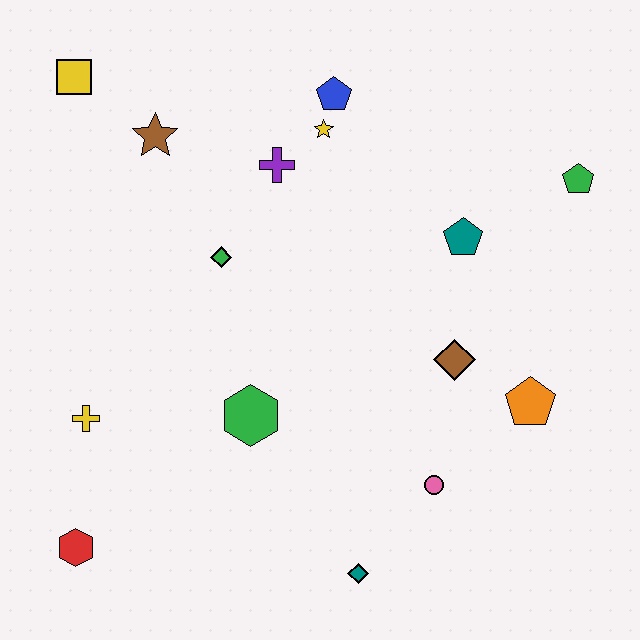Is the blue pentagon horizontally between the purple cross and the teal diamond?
Yes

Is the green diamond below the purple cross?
Yes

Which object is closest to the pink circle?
The teal diamond is closest to the pink circle.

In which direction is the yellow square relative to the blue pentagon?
The yellow square is to the left of the blue pentagon.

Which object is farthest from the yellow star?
The red hexagon is farthest from the yellow star.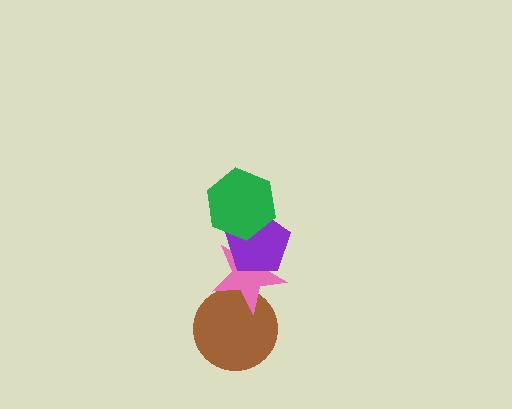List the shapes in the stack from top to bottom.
From top to bottom: the green hexagon, the purple pentagon, the pink star, the brown circle.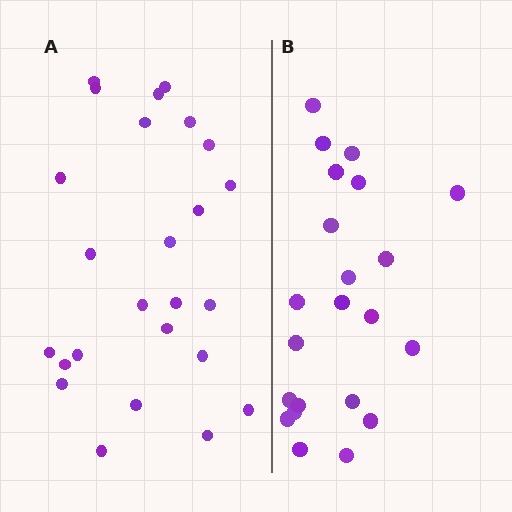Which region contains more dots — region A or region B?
Region A (the left region) has more dots.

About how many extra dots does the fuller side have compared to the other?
Region A has just a few more — roughly 2 or 3 more dots than region B.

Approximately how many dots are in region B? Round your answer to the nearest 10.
About 20 dots. (The exact count is 22, which rounds to 20.)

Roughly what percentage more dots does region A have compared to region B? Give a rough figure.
About 15% more.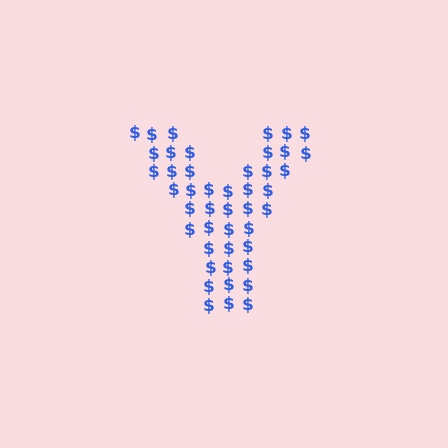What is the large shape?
The large shape is the letter Y.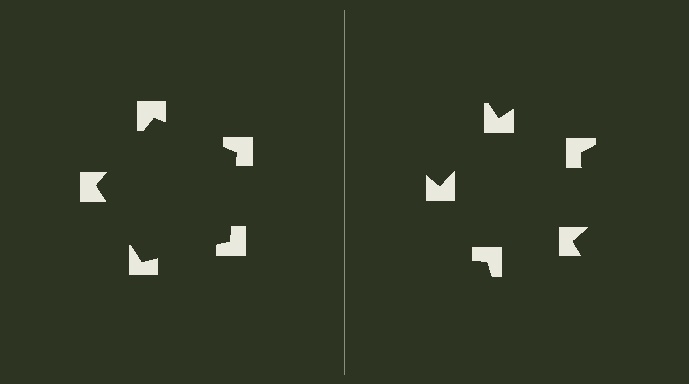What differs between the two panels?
The notched squares are positioned identically on both sides; only the wedge orientations differ. On the left they align to a pentagon; on the right they are misaligned.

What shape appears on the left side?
An illusory pentagon.